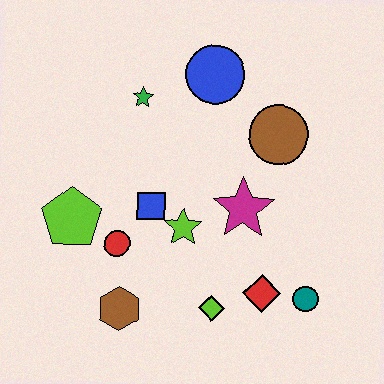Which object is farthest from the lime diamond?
The blue circle is farthest from the lime diamond.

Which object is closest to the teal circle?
The red diamond is closest to the teal circle.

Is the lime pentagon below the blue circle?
Yes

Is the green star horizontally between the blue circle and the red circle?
Yes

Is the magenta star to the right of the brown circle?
No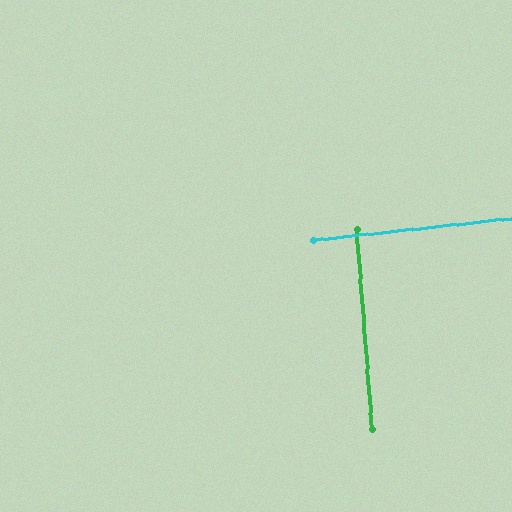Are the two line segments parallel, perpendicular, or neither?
Perpendicular — they meet at approximately 88°.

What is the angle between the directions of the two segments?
Approximately 88 degrees.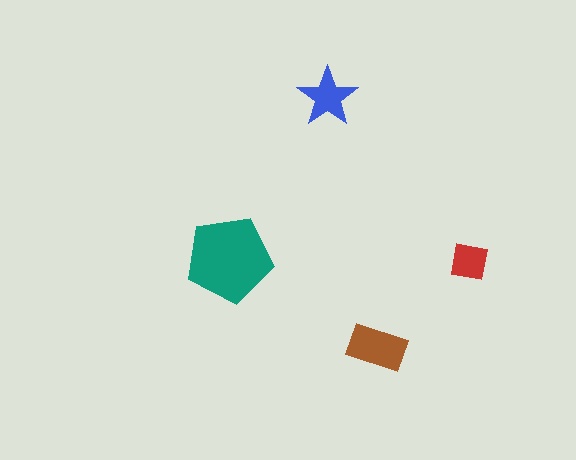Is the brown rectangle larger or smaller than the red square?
Larger.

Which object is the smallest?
The red square.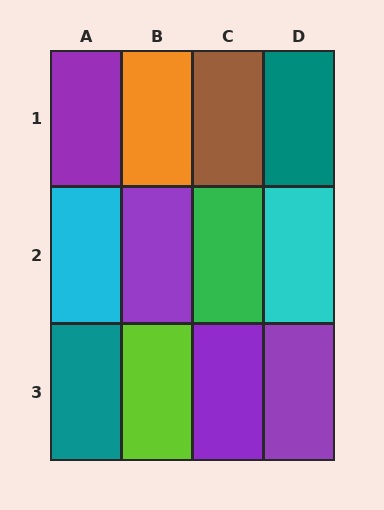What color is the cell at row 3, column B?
Lime.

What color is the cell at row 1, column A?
Purple.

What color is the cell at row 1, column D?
Teal.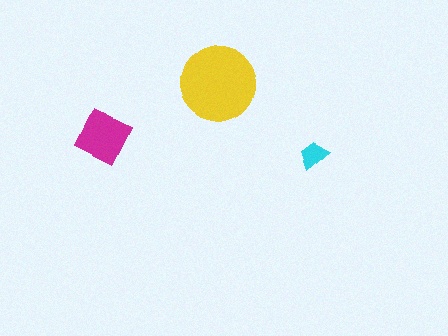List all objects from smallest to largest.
The cyan trapezoid, the magenta diamond, the yellow circle.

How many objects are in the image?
There are 3 objects in the image.